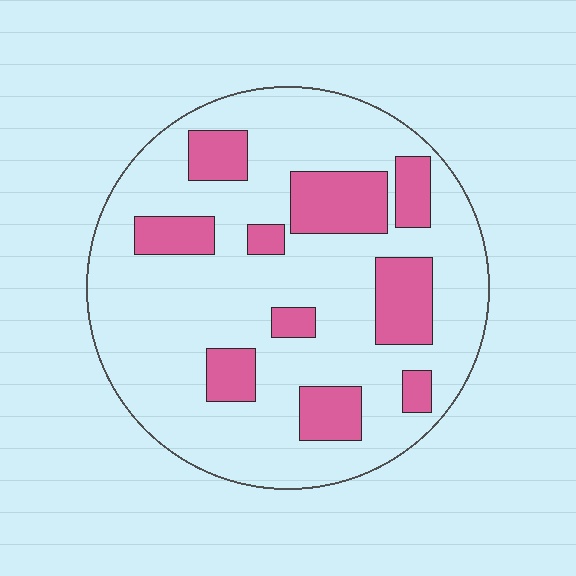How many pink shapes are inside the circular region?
10.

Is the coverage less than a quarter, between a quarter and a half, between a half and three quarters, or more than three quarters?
Less than a quarter.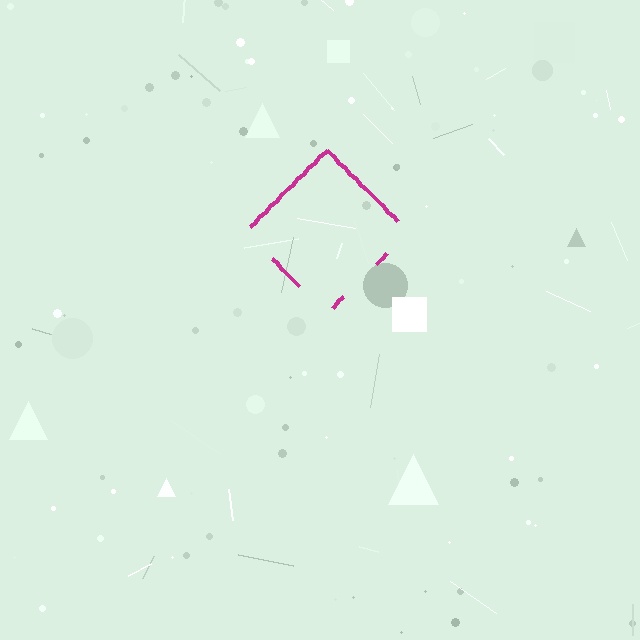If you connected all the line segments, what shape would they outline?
They would outline a diamond.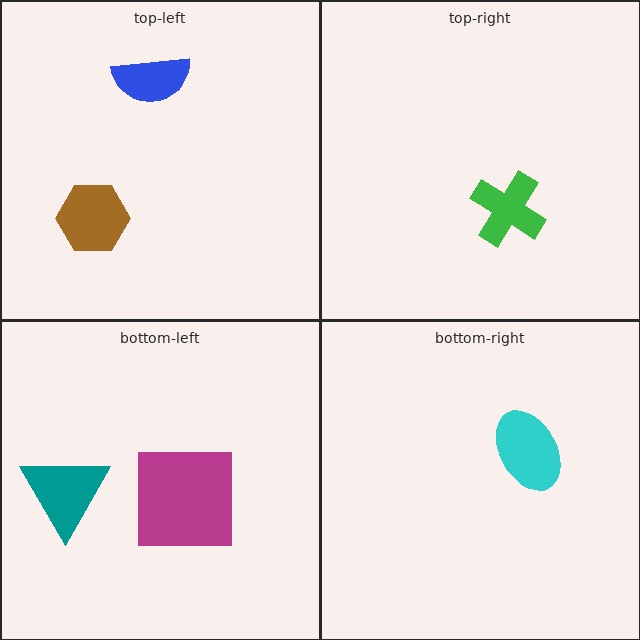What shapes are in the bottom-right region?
The cyan ellipse.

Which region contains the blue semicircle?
The top-left region.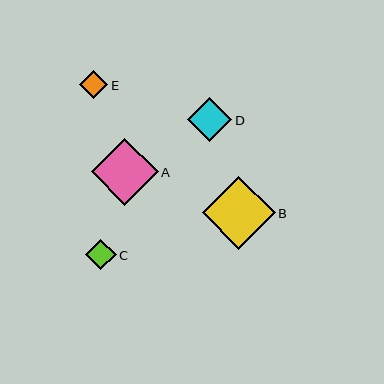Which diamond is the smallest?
Diamond E is the smallest with a size of approximately 28 pixels.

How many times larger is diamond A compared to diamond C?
Diamond A is approximately 2.2 times the size of diamond C.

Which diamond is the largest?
Diamond B is the largest with a size of approximately 73 pixels.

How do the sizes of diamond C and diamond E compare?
Diamond C and diamond E are approximately the same size.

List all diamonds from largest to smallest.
From largest to smallest: B, A, D, C, E.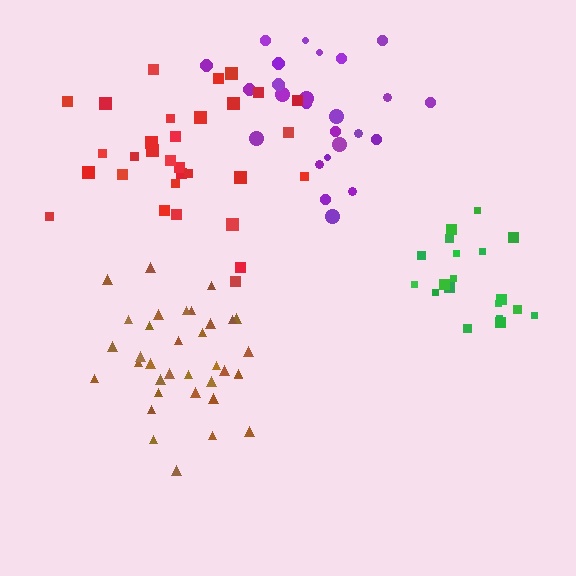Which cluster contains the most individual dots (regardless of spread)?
Brown (35).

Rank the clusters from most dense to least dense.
green, brown, purple, red.